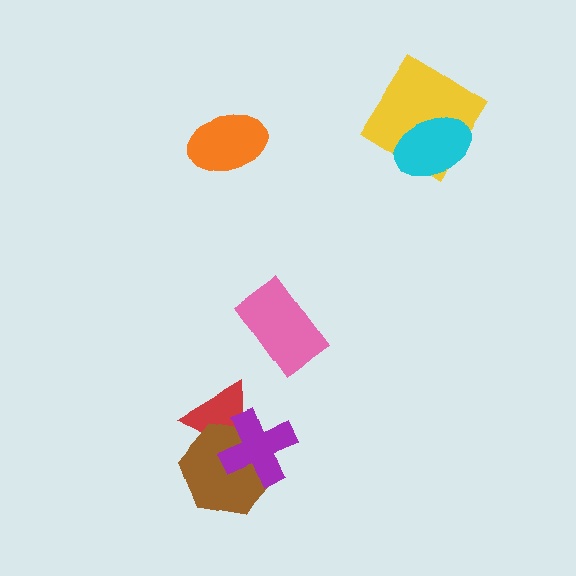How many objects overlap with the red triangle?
2 objects overlap with the red triangle.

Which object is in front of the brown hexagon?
The purple cross is in front of the brown hexagon.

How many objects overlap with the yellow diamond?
1 object overlaps with the yellow diamond.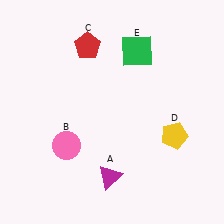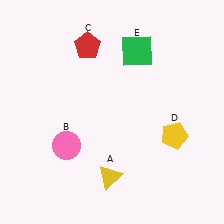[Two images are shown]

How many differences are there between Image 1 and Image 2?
There is 1 difference between the two images.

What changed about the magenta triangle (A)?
In Image 1, A is magenta. In Image 2, it changed to yellow.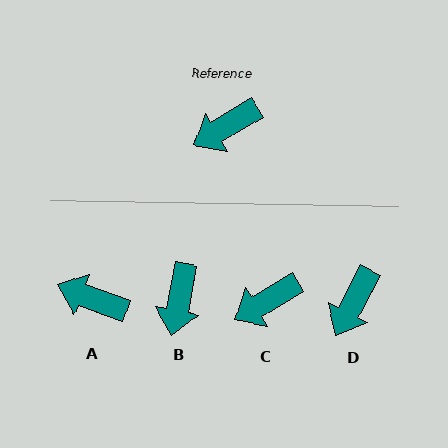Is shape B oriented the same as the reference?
No, it is off by about 48 degrees.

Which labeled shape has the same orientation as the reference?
C.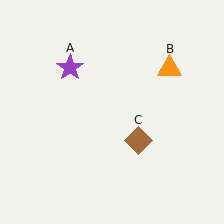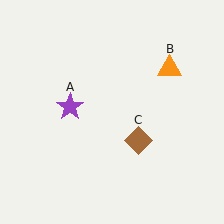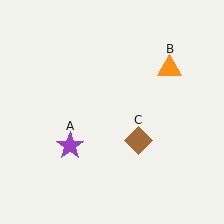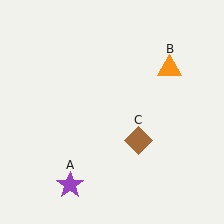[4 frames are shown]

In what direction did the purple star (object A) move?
The purple star (object A) moved down.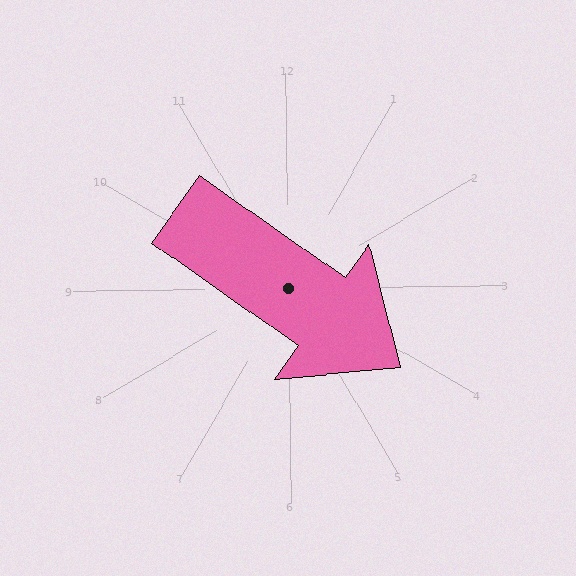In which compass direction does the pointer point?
Southeast.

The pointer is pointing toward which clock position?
Roughly 4 o'clock.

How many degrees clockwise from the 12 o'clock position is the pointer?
Approximately 126 degrees.